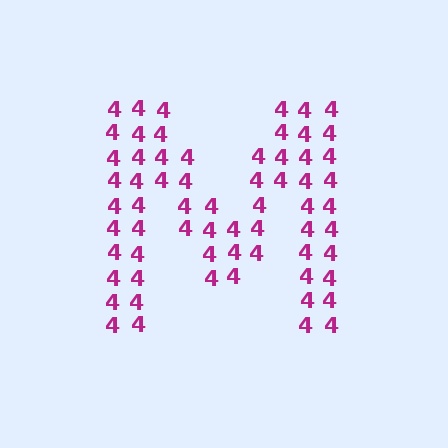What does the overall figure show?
The overall figure shows the letter M.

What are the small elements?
The small elements are digit 4's.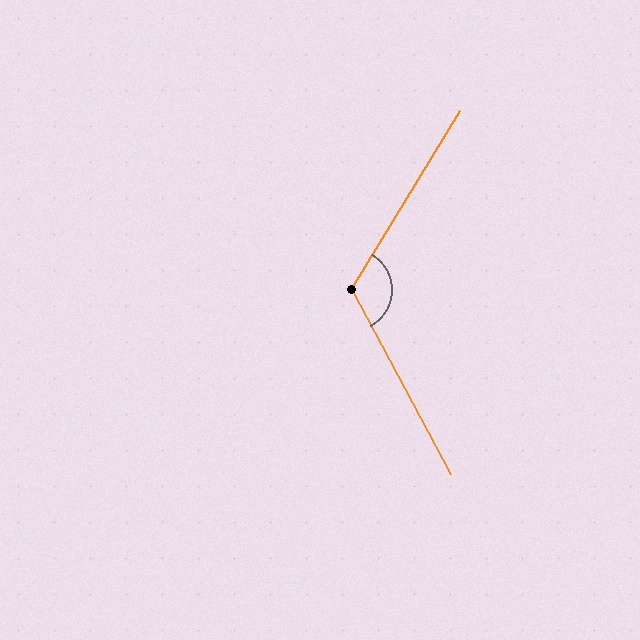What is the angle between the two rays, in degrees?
Approximately 120 degrees.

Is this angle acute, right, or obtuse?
It is obtuse.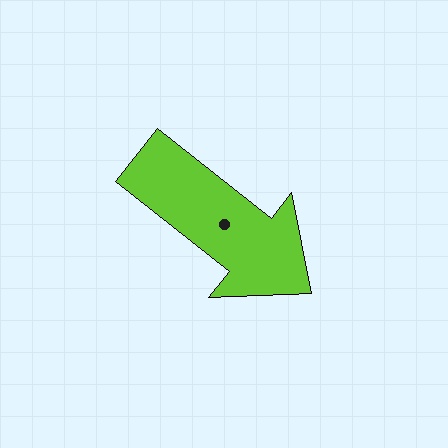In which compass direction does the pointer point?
Southeast.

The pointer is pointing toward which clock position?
Roughly 4 o'clock.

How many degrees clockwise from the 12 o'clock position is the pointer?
Approximately 128 degrees.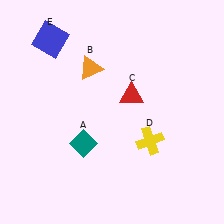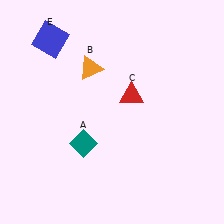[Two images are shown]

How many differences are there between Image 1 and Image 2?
There is 1 difference between the two images.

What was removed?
The yellow cross (D) was removed in Image 2.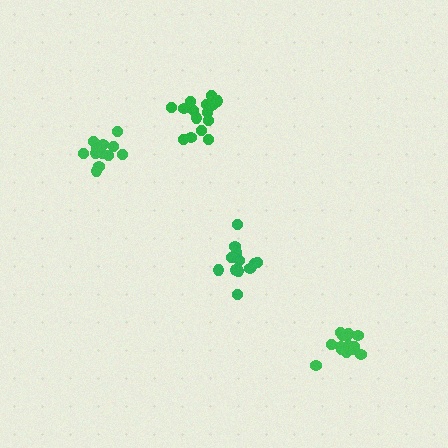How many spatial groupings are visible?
There are 4 spatial groupings.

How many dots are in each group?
Group 1: 14 dots, Group 2: 14 dots, Group 3: 15 dots, Group 4: 14 dots (57 total).